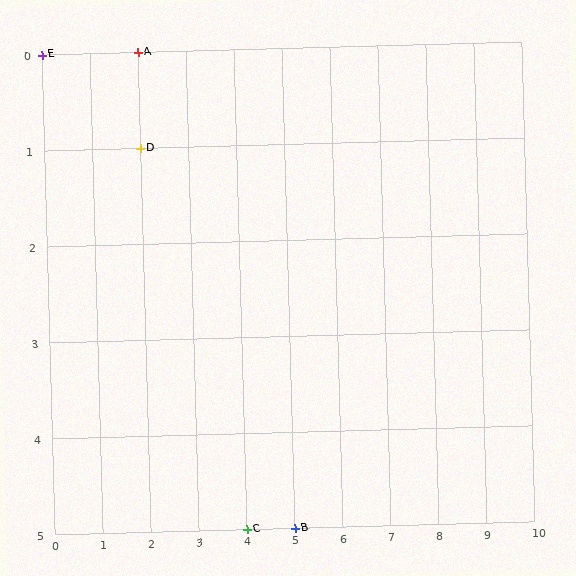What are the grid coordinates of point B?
Point B is at grid coordinates (5, 5).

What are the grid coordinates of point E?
Point E is at grid coordinates (0, 0).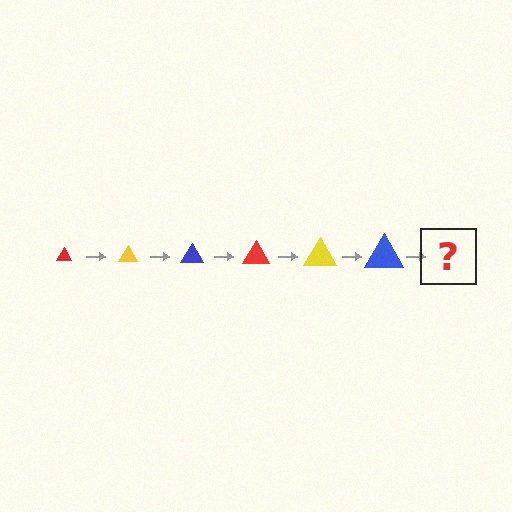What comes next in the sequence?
The next element should be a red triangle, larger than the previous one.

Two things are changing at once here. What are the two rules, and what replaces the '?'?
The two rules are that the triangle grows larger each step and the color cycles through red, yellow, and blue. The '?' should be a red triangle, larger than the previous one.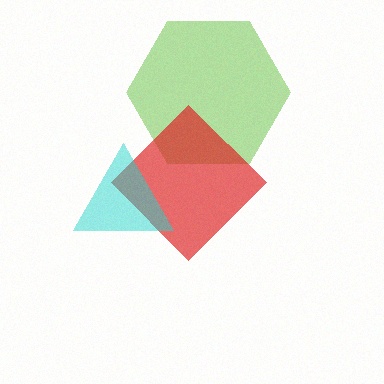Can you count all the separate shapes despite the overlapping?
Yes, there are 3 separate shapes.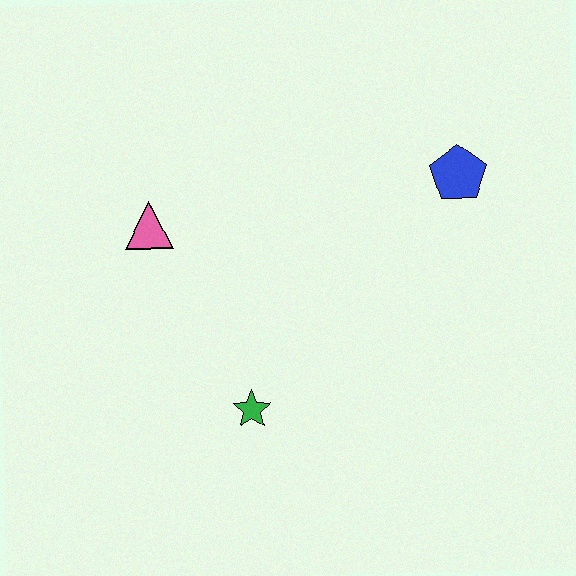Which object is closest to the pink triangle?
The green star is closest to the pink triangle.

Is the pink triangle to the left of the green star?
Yes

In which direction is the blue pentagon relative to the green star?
The blue pentagon is above the green star.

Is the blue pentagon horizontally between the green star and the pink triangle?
No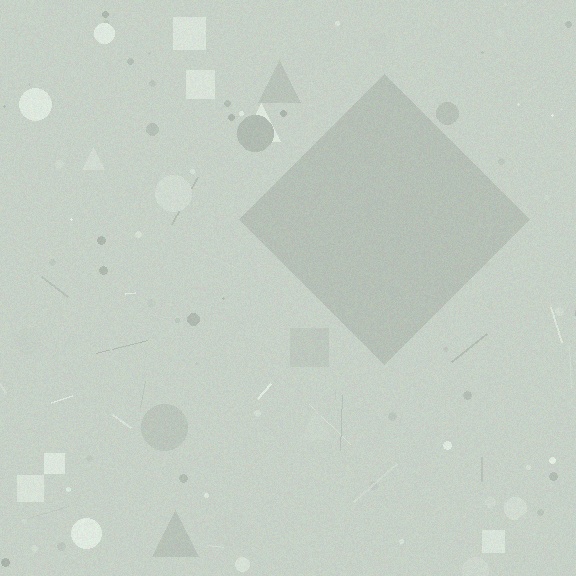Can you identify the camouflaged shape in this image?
The camouflaged shape is a diamond.